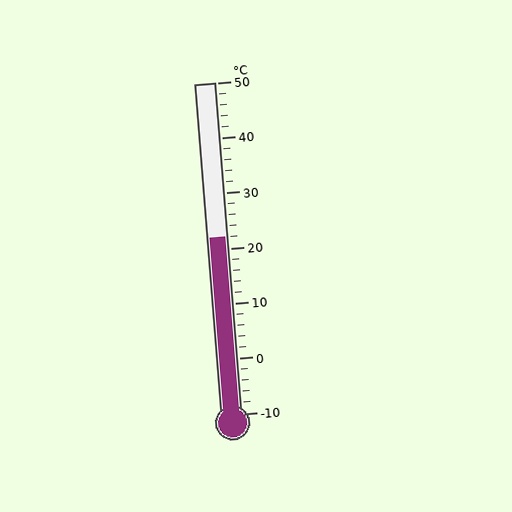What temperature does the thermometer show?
The thermometer shows approximately 22°C.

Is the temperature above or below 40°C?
The temperature is below 40°C.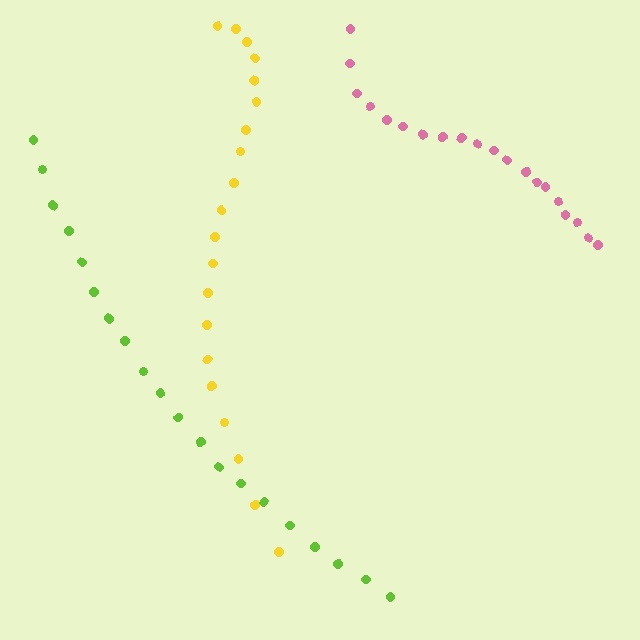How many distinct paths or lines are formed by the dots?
There are 3 distinct paths.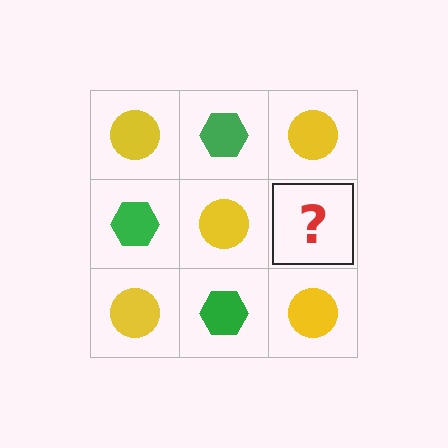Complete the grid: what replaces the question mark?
The question mark should be replaced with a green hexagon.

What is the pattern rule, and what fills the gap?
The rule is that it alternates yellow circle and green hexagon in a checkerboard pattern. The gap should be filled with a green hexagon.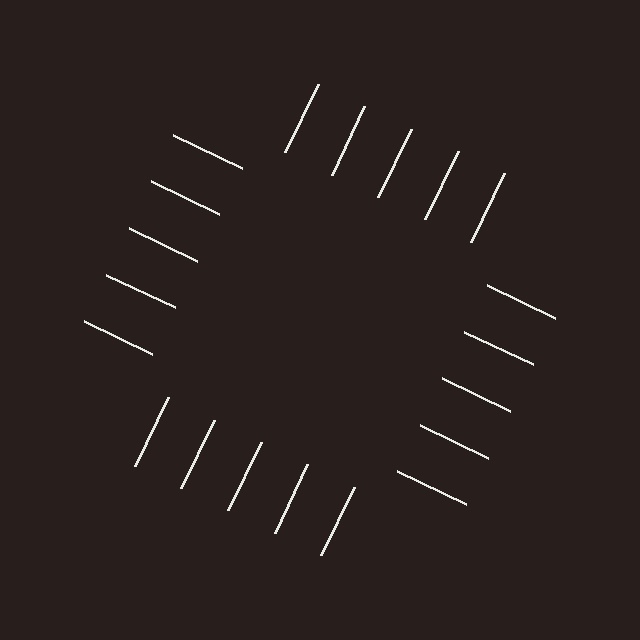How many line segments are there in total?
20 — 5 along each of the 4 edges.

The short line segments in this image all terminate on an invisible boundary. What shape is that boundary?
An illusory square — the line segments terminate on its edges but no continuous stroke is drawn.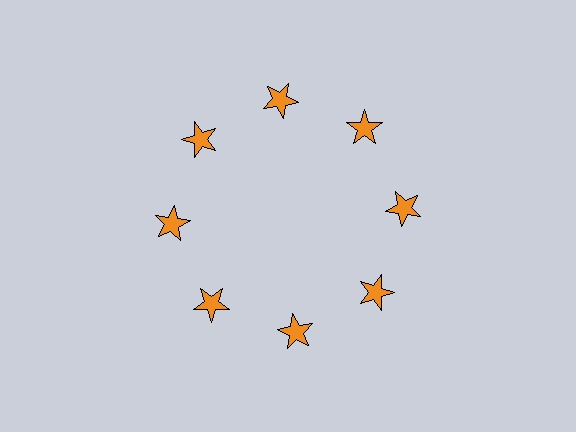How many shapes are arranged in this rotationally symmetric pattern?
There are 8 shapes, arranged in 8 groups of 1.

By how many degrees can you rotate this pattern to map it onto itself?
The pattern maps onto itself every 45 degrees of rotation.